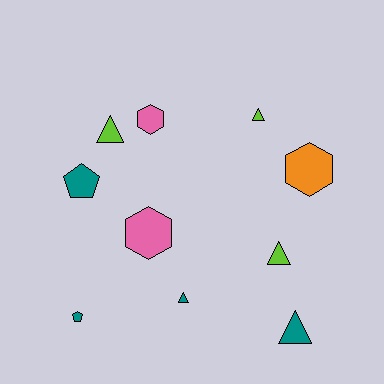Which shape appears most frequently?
Triangle, with 5 objects.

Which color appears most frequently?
Teal, with 4 objects.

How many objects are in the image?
There are 10 objects.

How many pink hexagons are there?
There are 2 pink hexagons.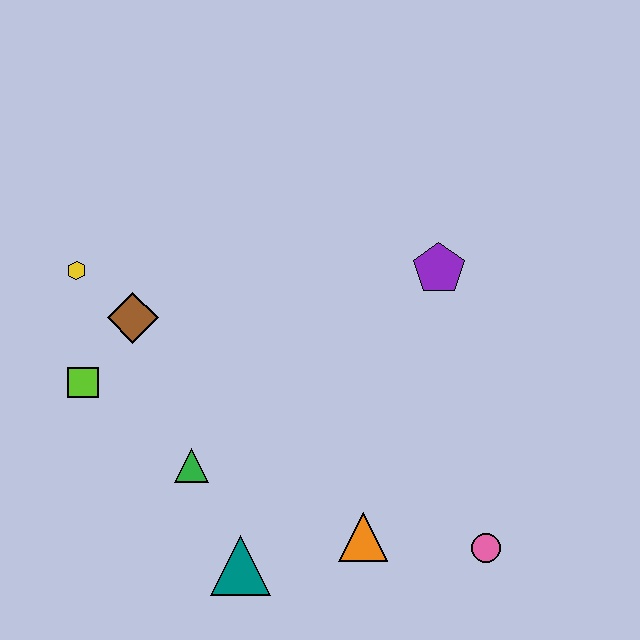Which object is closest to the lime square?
The brown diamond is closest to the lime square.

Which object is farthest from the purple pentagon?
The lime square is farthest from the purple pentagon.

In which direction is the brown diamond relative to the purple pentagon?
The brown diamond is to the left of the purple pentagon.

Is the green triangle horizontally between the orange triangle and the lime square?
Yes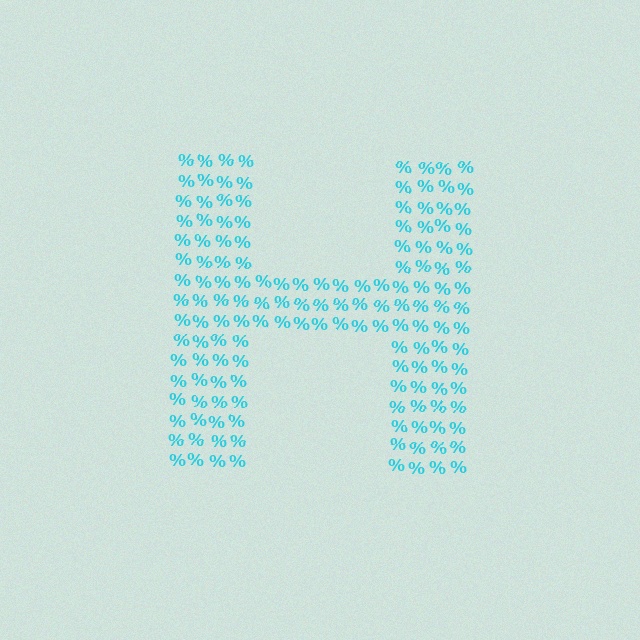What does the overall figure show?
The overall figure shows the letter H.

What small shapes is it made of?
It is made of small percent signs.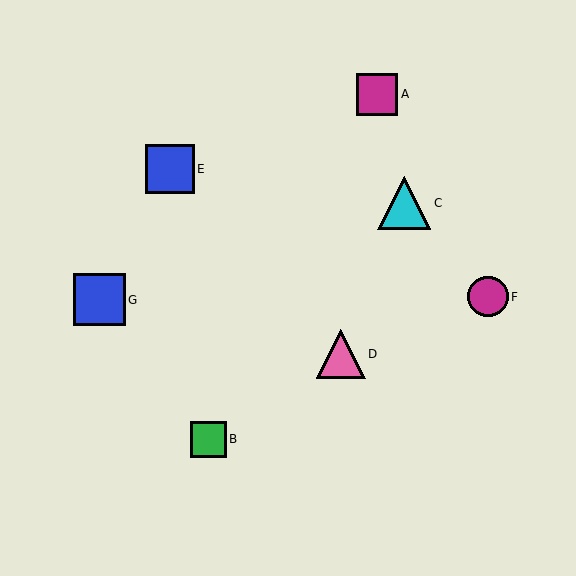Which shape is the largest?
The cyan triangle (labeled C) is the largest.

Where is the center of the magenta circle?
The center of the magenta circle is at (488, 297).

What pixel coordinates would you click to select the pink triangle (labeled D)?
Click at (341, 354) to select the pink triangle D.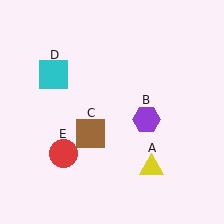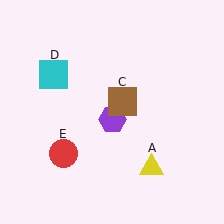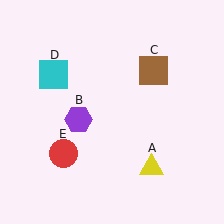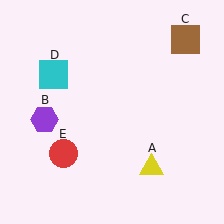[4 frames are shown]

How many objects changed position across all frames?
2 objects changed position: purple hexagon (object B), brown square (object C).